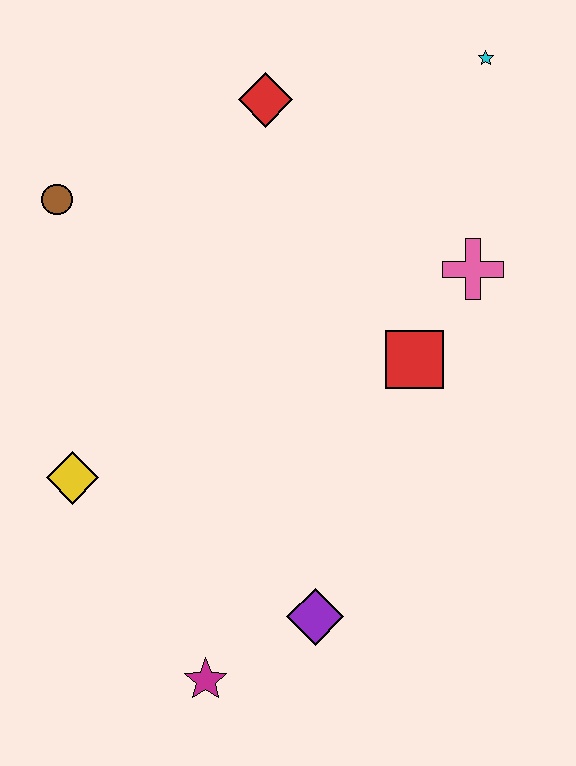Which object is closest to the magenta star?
The purple diamond is closest to the magenta star.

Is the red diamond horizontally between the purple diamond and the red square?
No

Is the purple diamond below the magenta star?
No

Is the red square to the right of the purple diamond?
Yes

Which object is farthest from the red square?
The brown circle is farthest from the red square.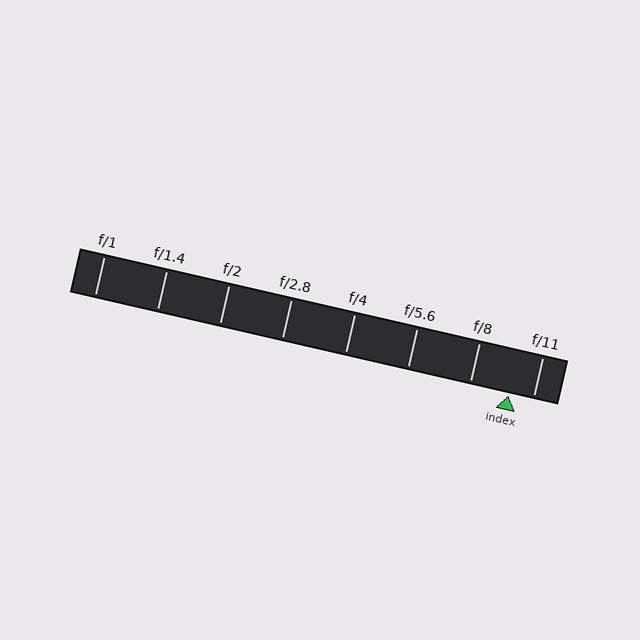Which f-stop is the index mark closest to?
The index mark is closest to f/11.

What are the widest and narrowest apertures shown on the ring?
The widest aperture shown is f/1 and the narrowest is f/11.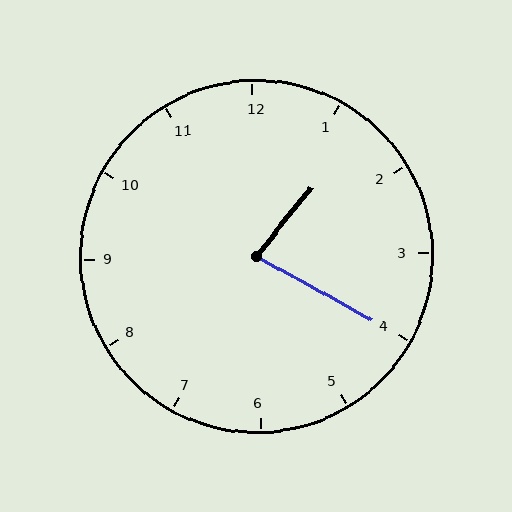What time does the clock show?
1:20.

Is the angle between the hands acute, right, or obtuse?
It is acute.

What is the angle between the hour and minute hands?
Approximately 80 degrees.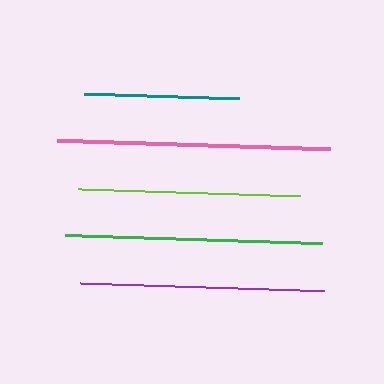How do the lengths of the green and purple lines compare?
The green and purple lines are approximately the same length.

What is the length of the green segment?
The green segment is approximately 258 pixels long.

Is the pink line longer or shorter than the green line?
The pink line is longer than the green line.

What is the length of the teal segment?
The teal segment is approximately 156 pixels long.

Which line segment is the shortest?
The teal line is the shortest at approximately 156 pixels.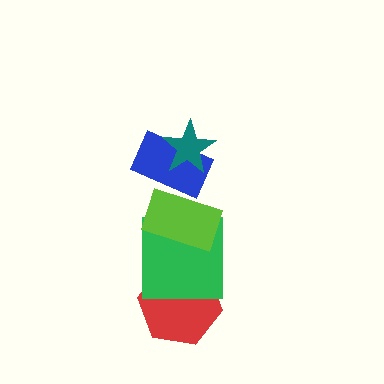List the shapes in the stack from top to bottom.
From top to bottom: the teal star, the blue rectangle, the lime rectangle, the green square, the red hexagon.